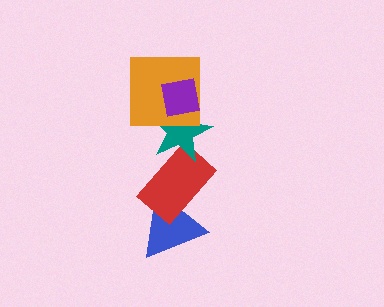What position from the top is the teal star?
The teal star is 3rd from the top.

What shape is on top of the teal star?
The orange square is on top of the teal star.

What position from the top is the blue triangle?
The blue triangle is 5th from the top.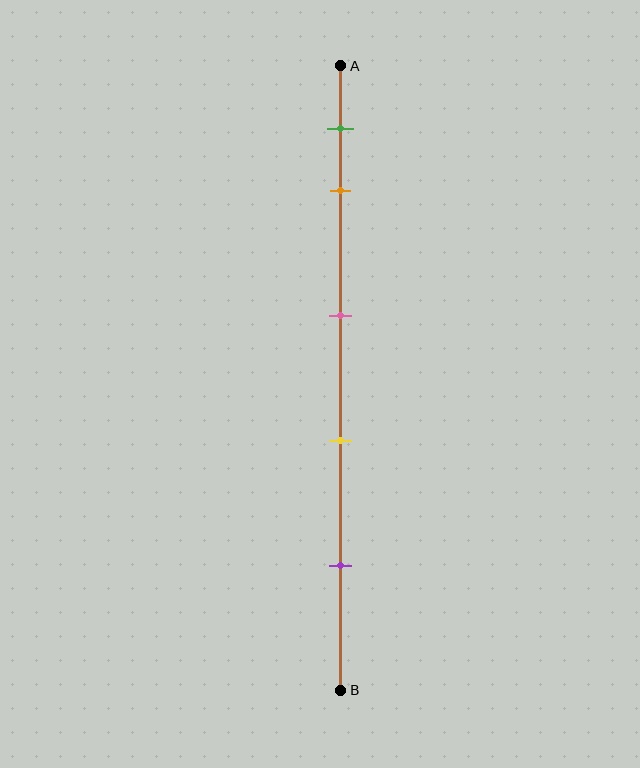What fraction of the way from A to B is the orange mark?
The orange mark is approximately 20% (0.2) of the way from A to B.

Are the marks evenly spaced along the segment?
No, the marks are not evenly spaced.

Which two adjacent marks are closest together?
The green and orange marks are the closest adjacent pair.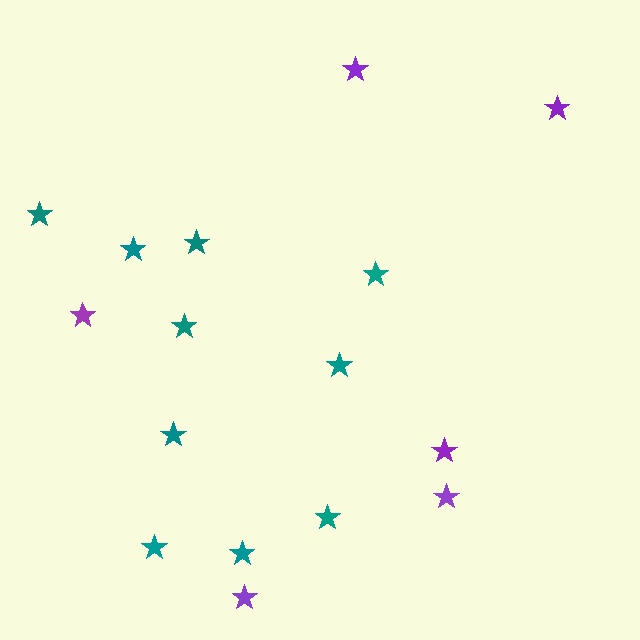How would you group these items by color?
There are 2 groups: one group of purple stars (6) and one group of teal stars (10).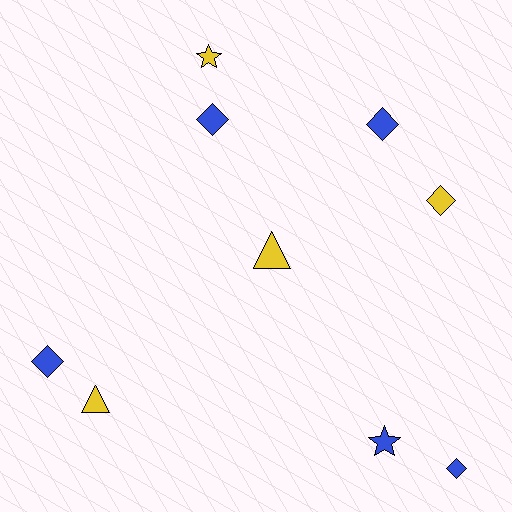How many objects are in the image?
There are 9 objects.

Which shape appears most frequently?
Diamond, with 5 objects.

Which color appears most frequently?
Blue, with 5 objects.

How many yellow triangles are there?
There are 2 yellow triangles.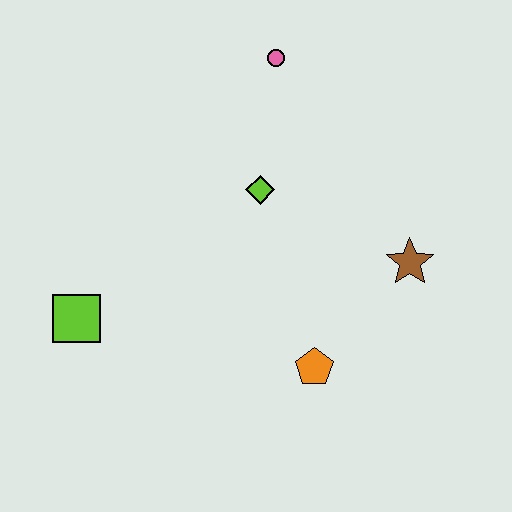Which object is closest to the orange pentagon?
The brown star is closest to the orange pentagon.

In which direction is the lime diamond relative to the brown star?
The lime diamond is to the left of the brown star.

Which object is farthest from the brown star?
The lime square is farthest from the brown star.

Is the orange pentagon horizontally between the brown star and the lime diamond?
Yes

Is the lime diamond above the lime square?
Yes